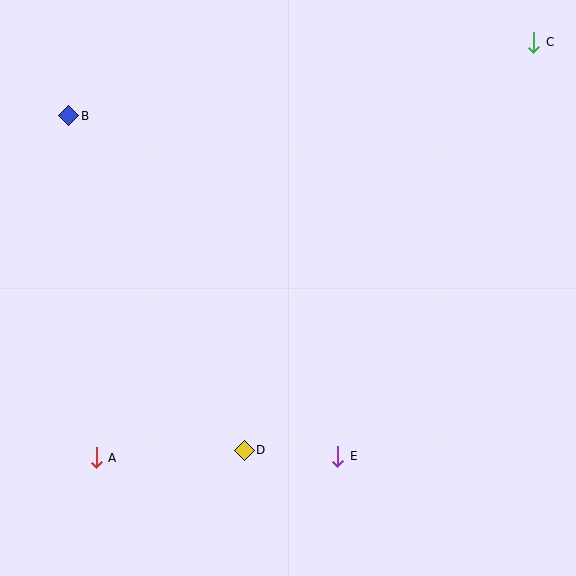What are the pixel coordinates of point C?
Point C is at (534, 42).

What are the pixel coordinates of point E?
Point E is at (338, 456).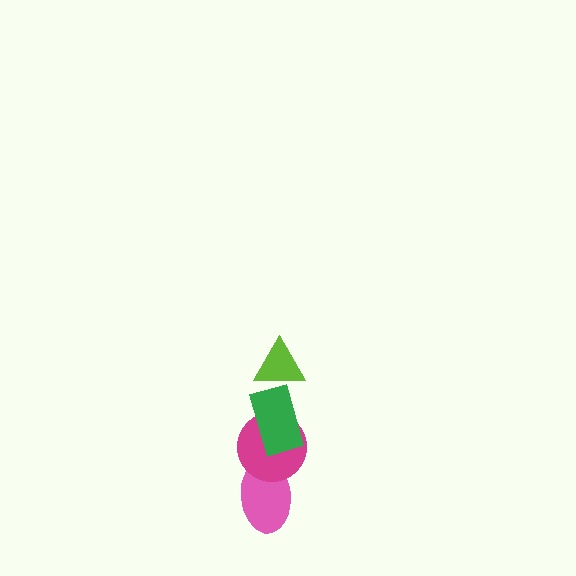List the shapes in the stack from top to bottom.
From top to bottom: the lime triangle, the green rectangle, the magenta circle, the pink ellipse.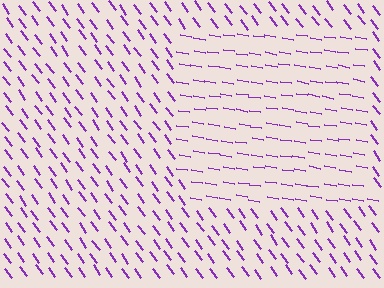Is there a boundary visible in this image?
Yes, there is a texture boundary formed by a change in line orientation.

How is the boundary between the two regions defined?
The boundary is defined purely by a change in line orientation (approximately 45 degrees difference). All lines are the same color and thickness.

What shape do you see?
I see a rectangle.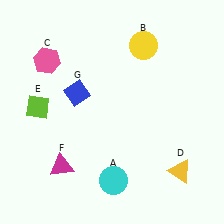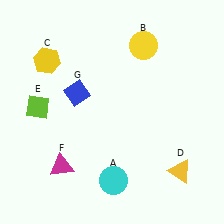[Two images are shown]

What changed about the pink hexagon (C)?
In Image 1, C is pink. In Image 2, it changed to yellow.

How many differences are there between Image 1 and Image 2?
There is 1 difference between the two images.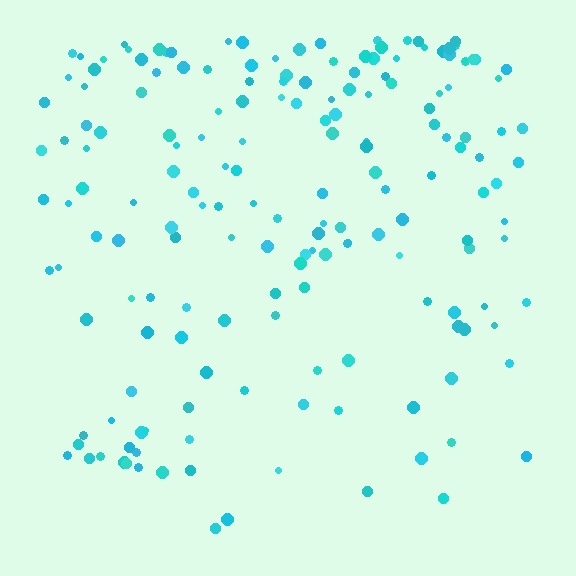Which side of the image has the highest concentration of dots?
The top.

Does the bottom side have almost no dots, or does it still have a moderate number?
Still a moderate number, just noticeably fewer than the top.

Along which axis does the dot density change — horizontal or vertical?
Vertical.